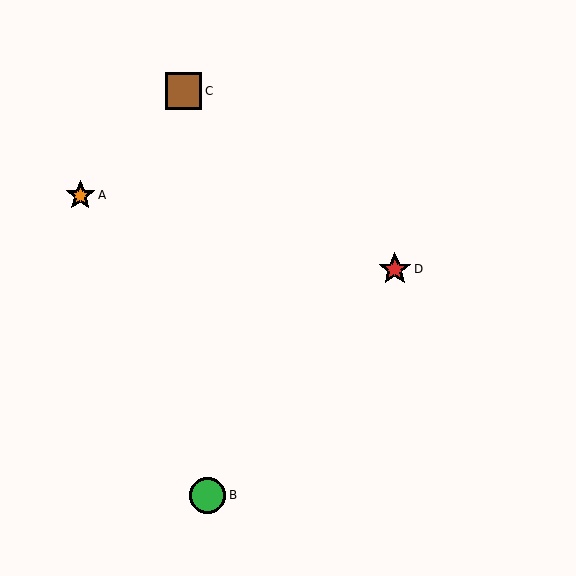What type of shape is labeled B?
Shape B is a green circle.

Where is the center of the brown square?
The center of the brown square is at (183, 91).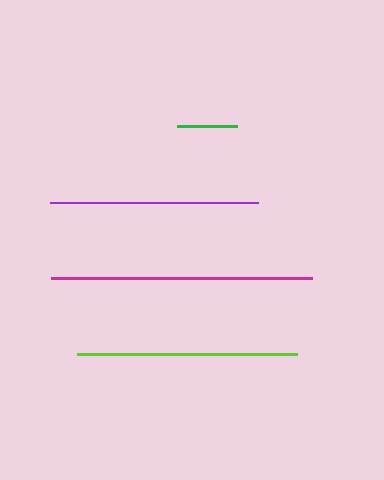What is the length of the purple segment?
The purple segment is approximately 209 pixels long.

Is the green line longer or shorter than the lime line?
The lime line is longer than the green line.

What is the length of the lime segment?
The lime segment is approximately 219 pixels long.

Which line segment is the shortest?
The green line is the shortest at approximately 60 pixels.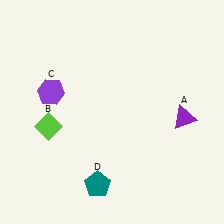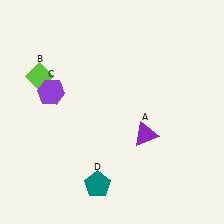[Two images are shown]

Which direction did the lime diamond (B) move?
The lime diamond (B) moved up.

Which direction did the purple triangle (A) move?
The purple triangle (A) moved left.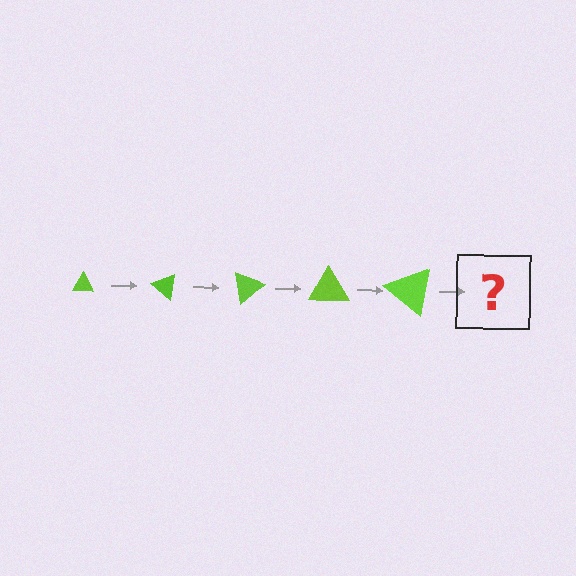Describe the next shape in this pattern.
It should be a triangle, larger than the previous one and rotated 200 degrees from the start.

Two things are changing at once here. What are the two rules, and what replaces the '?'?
The two rules are that the triangle grows larger each step and it rotates 40 degrees each step. The '?' should be a triangle, larger than the previous one and rotated 200 degrees from the start.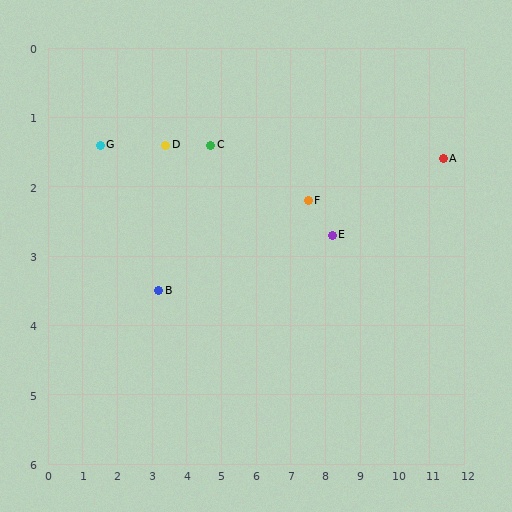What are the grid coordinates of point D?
Point D is at approximately (3.4, 1.4).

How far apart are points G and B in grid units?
Points G and B are about 2.7 grid units apart.